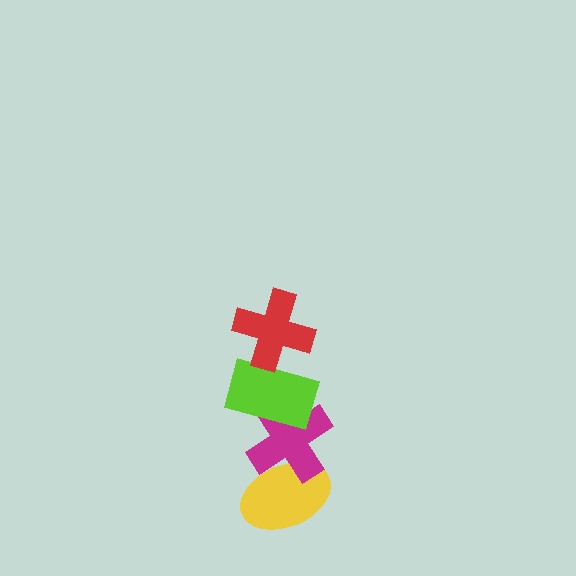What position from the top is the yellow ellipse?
The yellow ellipse is 4th from the top.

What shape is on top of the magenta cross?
The lime rectangle is on top of the magenta cross.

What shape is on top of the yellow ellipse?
The magenta cross is on top of the yellow ellipse.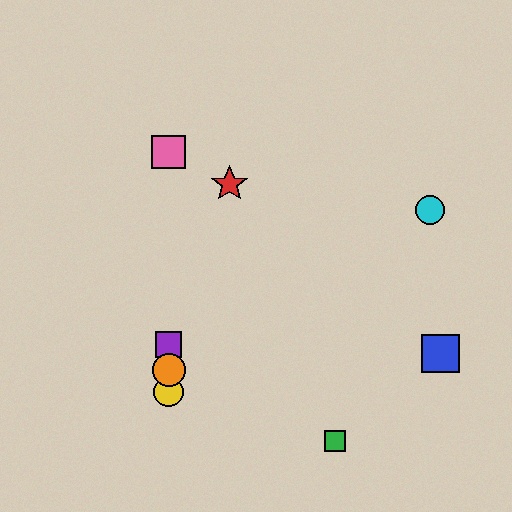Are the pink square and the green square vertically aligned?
No, the pink square is at x≈169 and the green square is at x≈335.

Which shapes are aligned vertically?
The yellow circle, the purple square, the orange circle, the pink square are aligned vertically.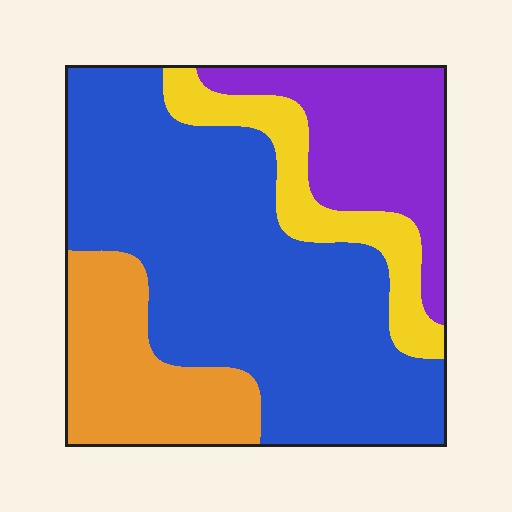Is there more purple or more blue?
Blue.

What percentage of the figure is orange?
Orange takes up about one sixth (1/6) of the figure.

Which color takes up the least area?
Yellow, at roughly 10%.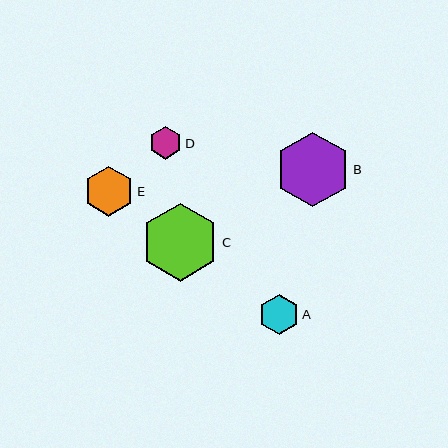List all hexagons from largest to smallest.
From largest to smallest: C, B, E, A, D.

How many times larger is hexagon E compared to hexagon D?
Hexagon E is approximately 1.5 times the size of hexagon D.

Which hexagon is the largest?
Hexagon C is the largest with a size of approximately 78 pixels.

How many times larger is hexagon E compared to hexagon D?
Hexagon E is approximately 1.5 times the size of hexagon D.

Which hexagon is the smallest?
Hexagon D is the smallest with a size of approximately 33 pixels.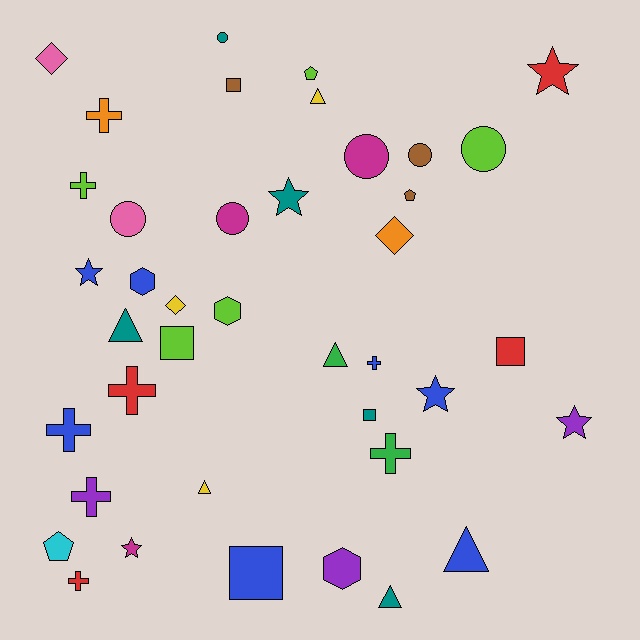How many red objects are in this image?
There are 4 red objects.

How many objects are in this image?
There are 40 objects.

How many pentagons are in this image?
There are 3 pentagons.